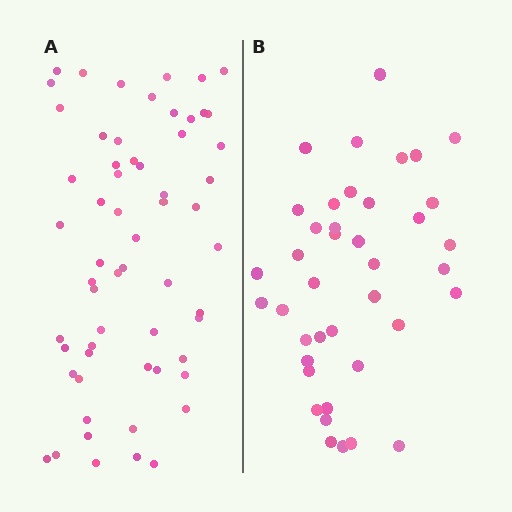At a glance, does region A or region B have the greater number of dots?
Region A (the left region) has more dots.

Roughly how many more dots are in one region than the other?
Region A has approximately 20 more dots than region B.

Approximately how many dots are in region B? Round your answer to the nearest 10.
About 40 dots.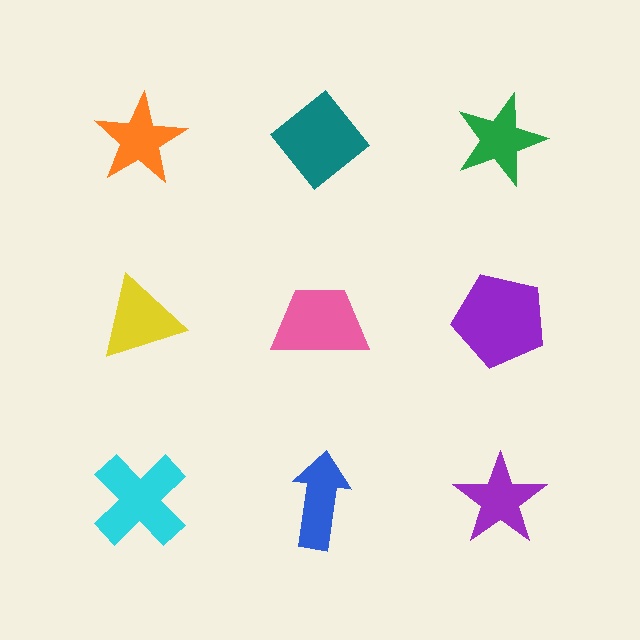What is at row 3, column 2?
A blue arrow.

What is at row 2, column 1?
A yellow triangle.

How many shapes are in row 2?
3 shapes.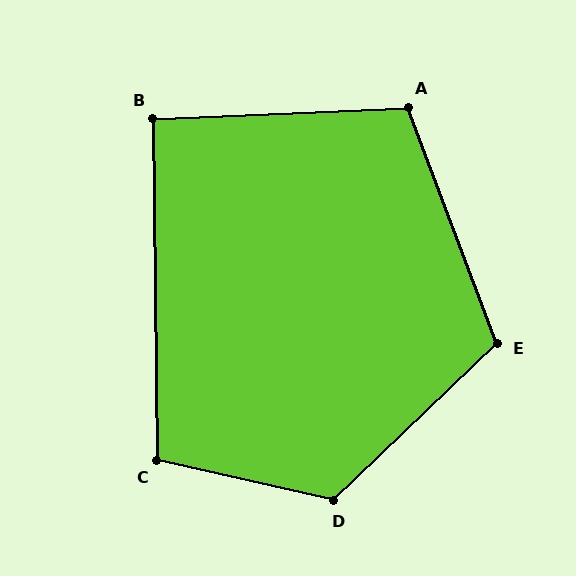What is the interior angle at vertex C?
Approximately 103 degrees (obtuse).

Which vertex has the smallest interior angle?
B, at approximately 92 degrees.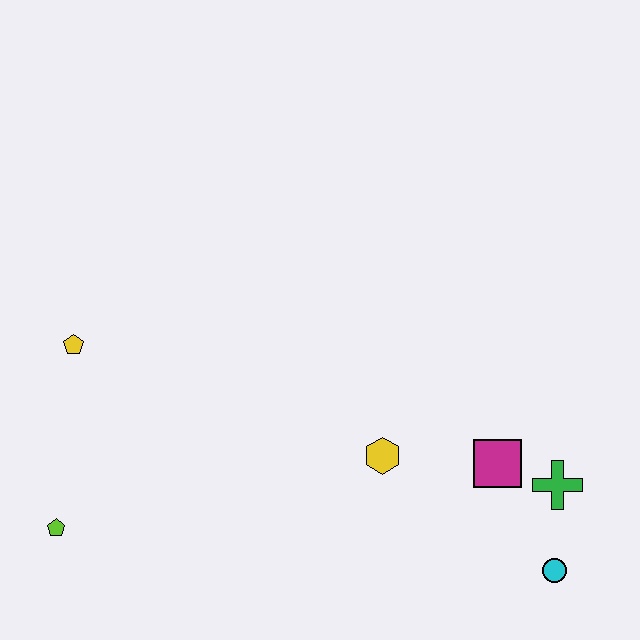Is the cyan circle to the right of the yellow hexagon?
Yes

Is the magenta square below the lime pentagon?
No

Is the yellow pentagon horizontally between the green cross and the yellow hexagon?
No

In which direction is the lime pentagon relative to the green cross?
The lime pentagon is to the left of the green cross.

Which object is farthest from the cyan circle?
The yellow pentagon is farthest from the cyan circle.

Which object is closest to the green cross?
The magenta square is closest to the green cross.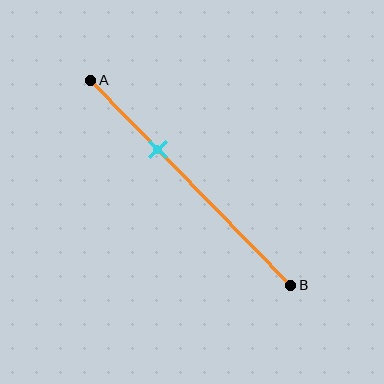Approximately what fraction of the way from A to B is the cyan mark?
The cyan mark is approximately 35% of the way from A to B.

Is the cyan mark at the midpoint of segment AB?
No, the mark is at about 35% from A, not at the 50% midpoint.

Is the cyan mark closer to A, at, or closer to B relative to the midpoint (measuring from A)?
The cyan mark is closer to point A than the midpoint of segment AB.